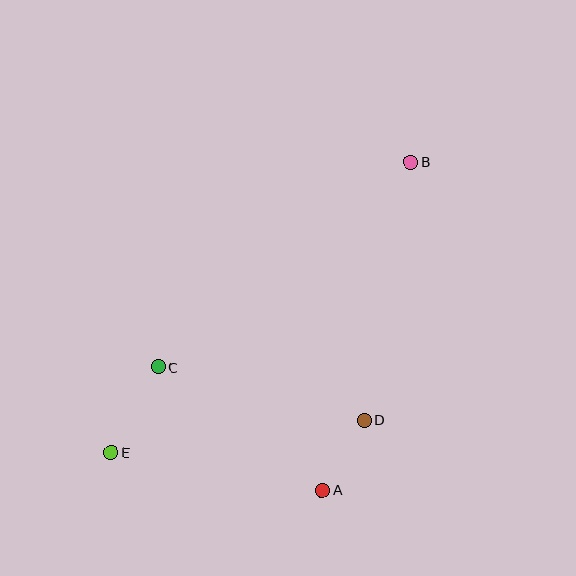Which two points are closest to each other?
Points A and D are closest to each other.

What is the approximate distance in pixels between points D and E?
The distance between D and E is approximately 255 pixels.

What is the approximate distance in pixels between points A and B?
The distance between A and B is approximately 340 pixels.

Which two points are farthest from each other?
Points B and E are farthest from each other.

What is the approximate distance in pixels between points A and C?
The distance between A and C is approximately 205 pixels.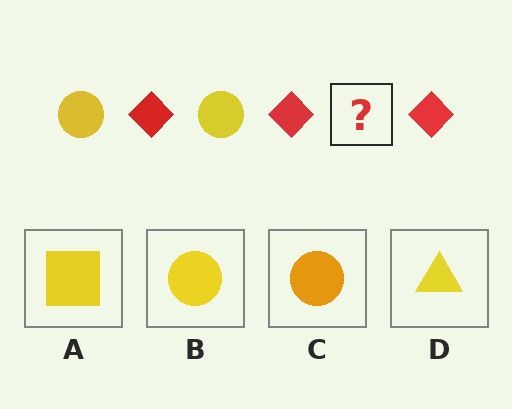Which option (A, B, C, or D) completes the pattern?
B.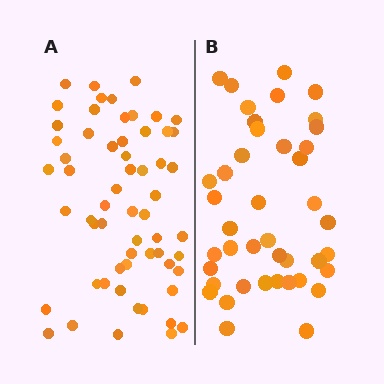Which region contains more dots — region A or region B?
Region A (the left region) has more dots.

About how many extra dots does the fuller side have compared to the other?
Region A has approximately 20 more dots than region B.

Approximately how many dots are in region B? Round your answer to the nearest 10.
About 40 dots. (The exact count is 42, which rounds to 40.)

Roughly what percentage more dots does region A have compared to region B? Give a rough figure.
About 45% more.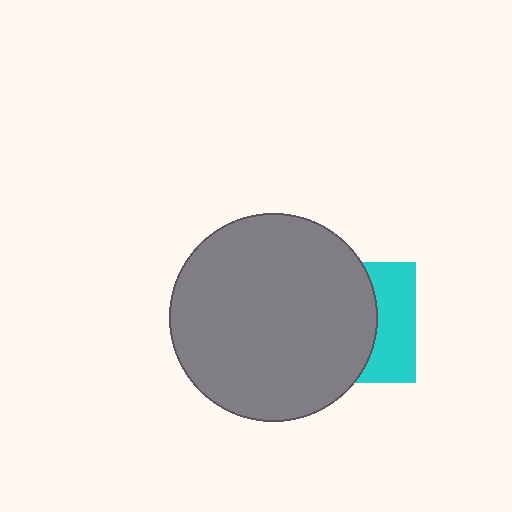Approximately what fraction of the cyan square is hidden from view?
Roughly 63% of the cyan square is hidden behind the gray circle.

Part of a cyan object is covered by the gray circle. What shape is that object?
It is a square.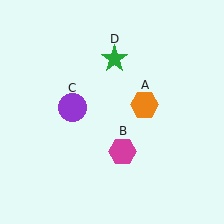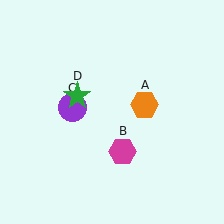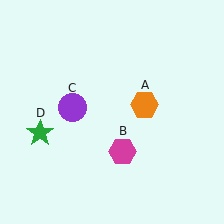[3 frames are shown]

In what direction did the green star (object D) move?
The green star (object D) moved down and to the left.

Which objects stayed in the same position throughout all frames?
Orange hexagon (object A) and magenta hexagon (object B) and purple circle (object C) remained stationary.